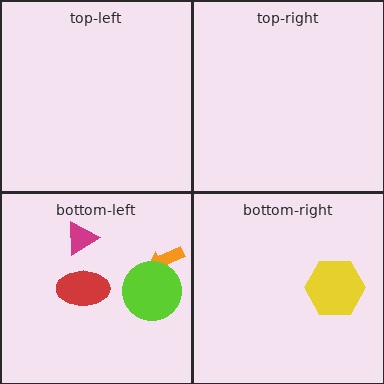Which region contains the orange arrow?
The bottom-left region.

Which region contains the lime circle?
The bottom-left region.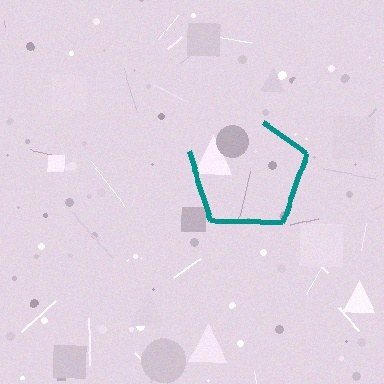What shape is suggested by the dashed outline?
The dashed outline suggests a pentagon.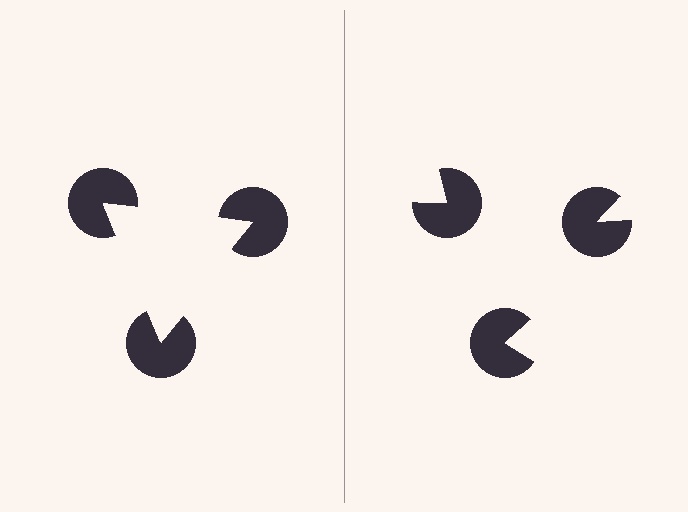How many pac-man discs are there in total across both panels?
6 — 3 on each side.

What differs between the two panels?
The pac-man discs are positioned identically on both sides; only the wedge orientations differ. On the left they align to a triangle; on the right they are misaligned.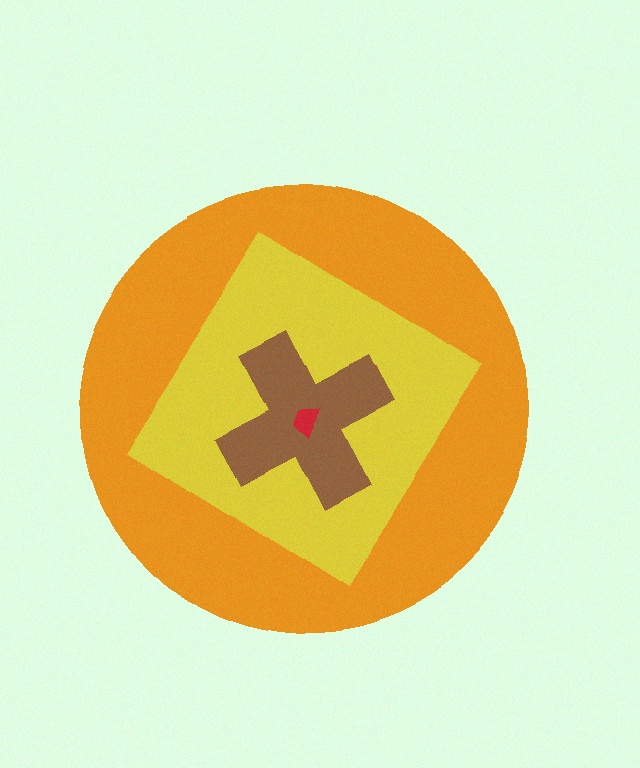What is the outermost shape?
The orange circle.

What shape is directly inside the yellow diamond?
The brown cross.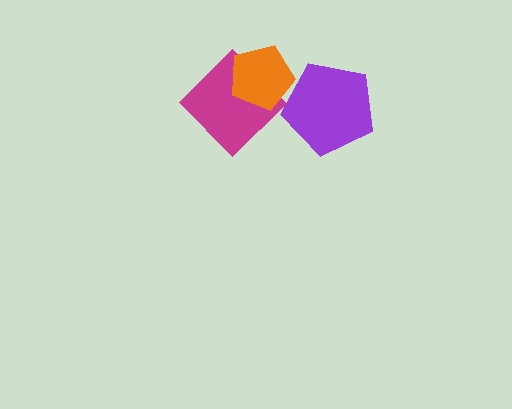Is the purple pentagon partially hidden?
No, no other shape covers it.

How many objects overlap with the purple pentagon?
1 object overlaps with the purple pentagon.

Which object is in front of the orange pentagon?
The purple pentagon is in front of the orange pentagon.